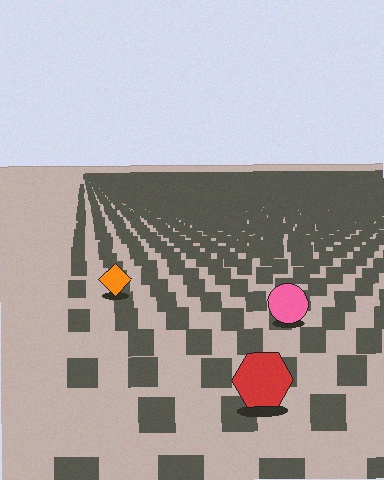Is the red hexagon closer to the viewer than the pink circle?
Yes. The red hexagon is closer — you can tell from the texture gradient: the ground texture is coarser near it.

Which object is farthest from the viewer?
The orange diamond is farthest from the viewer. It appears smaller and the ground texture around it is denser.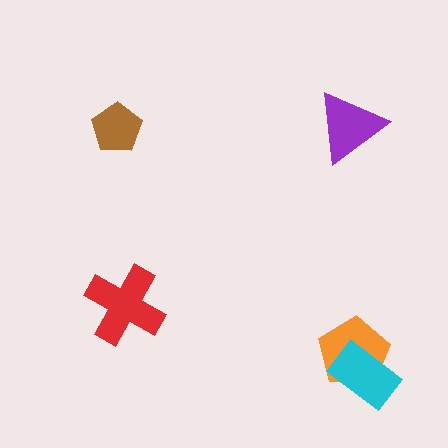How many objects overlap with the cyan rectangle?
1 object overlaps with the cyan rectangle.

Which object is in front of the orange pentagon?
The cyan rectangle is in front of the orange pentagon.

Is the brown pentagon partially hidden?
No, no other shape covers it.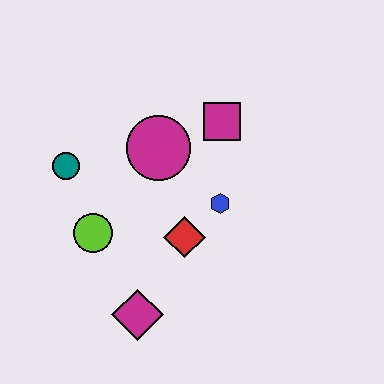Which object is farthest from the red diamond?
The teal circle is farthest from the red diamond.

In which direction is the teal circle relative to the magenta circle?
The teal circle is to the left of the magenta circle.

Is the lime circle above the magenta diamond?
Yes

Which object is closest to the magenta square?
The magenta circle is closest to the magenta square.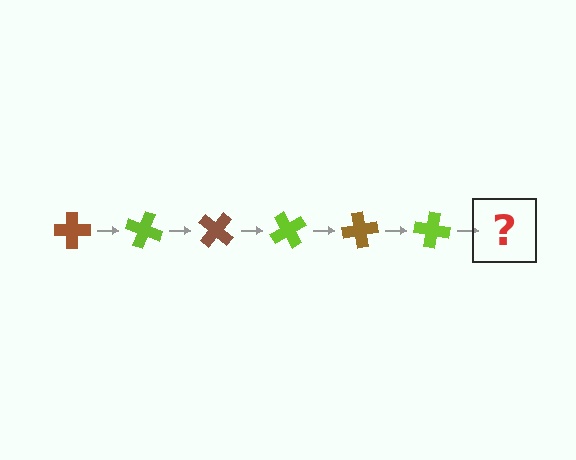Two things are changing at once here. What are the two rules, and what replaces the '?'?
The two rules are that it rotates 20 degrees each step and the color cycles through brown and lime. The '?' should be a brown cross, rotated 120 degrees from the start.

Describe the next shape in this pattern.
It should be a brown cross, rotated 120 degrees from the start.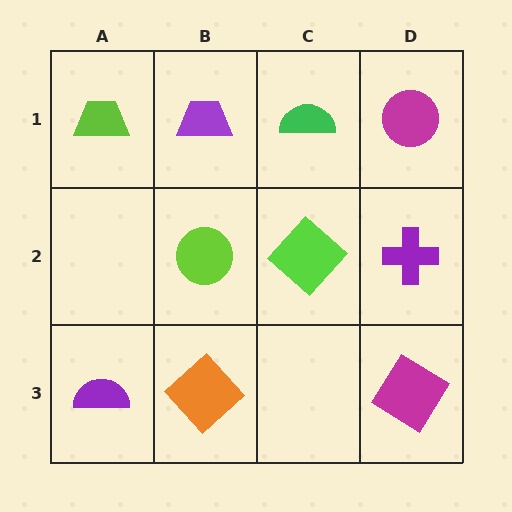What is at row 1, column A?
A lime trapezoid.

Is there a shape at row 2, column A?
No, that cell is empty.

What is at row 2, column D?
A purple cross.